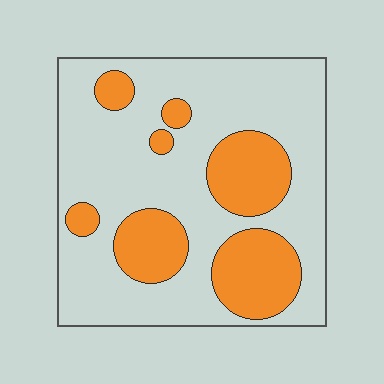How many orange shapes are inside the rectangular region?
7.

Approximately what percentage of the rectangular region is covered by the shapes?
Approximately 30%.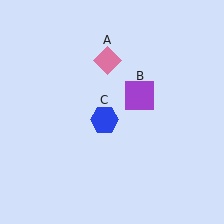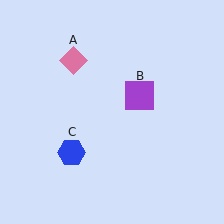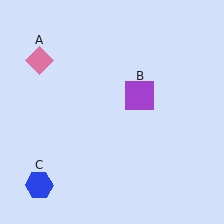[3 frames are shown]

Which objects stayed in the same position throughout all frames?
Purple square (object B) remained stationary.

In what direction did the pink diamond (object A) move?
The pink diamond (object A) moved left.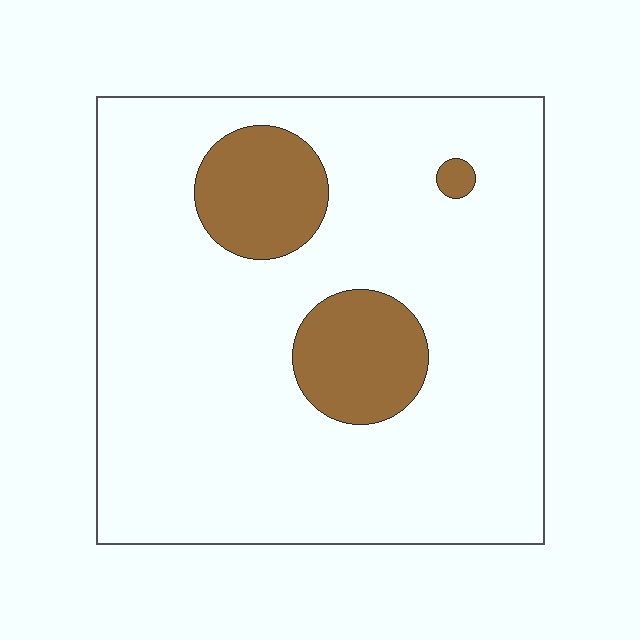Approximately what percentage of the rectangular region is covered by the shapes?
Approximately 15%.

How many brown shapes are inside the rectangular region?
3.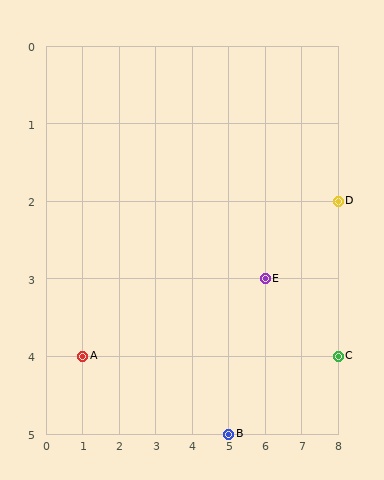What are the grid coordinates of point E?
Point E is at grid coordinates (6, 3).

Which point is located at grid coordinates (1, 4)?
Point A is at (1, 4).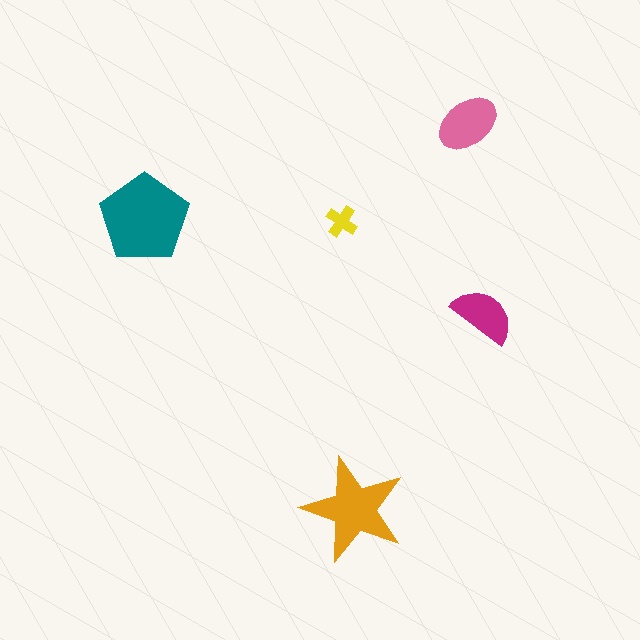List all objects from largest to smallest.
The teal pentagon, the orange star, the pink ellipse, the magenta semicircle, the yellow cross.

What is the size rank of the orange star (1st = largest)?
2nd.